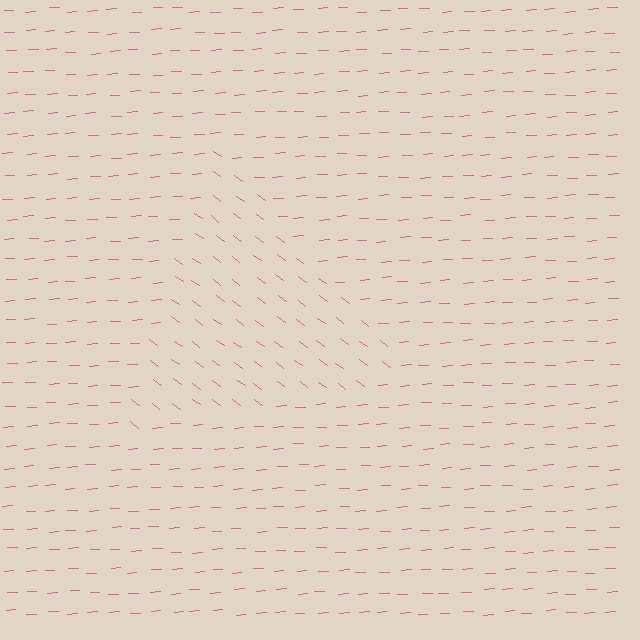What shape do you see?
I see a triangle.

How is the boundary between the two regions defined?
The boundary is defined purely by a change in line orientation (approximately 40 degrees difference). All lines are the same color and thickness.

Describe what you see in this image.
The image is filled with small pink line segments. A triangle region in the image has lines oriented differently from the surrounding lines, creating a visible texture boundary.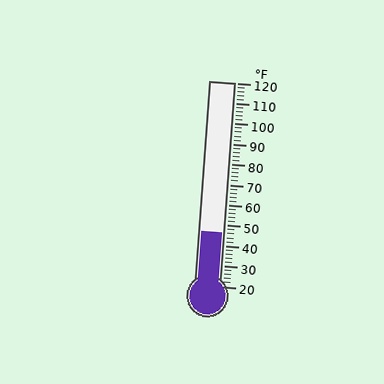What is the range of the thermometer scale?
The thermometer scale ranges from 20°F to 120°F.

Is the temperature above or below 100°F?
The temperature is below 100°F.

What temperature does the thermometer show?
The thermometer shows approximately 46°F.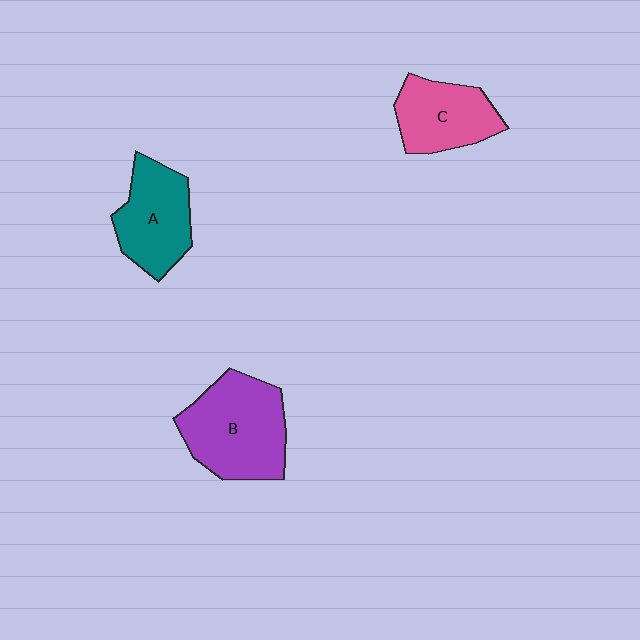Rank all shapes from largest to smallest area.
From largest to smallest: B (purple), A (teal), C (pink).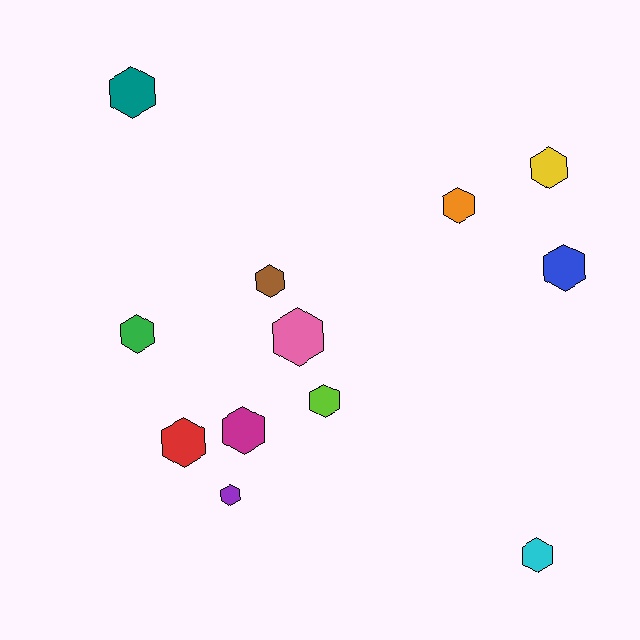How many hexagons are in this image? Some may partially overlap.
There are 12 hexagons.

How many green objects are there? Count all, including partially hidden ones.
There is 1 green object.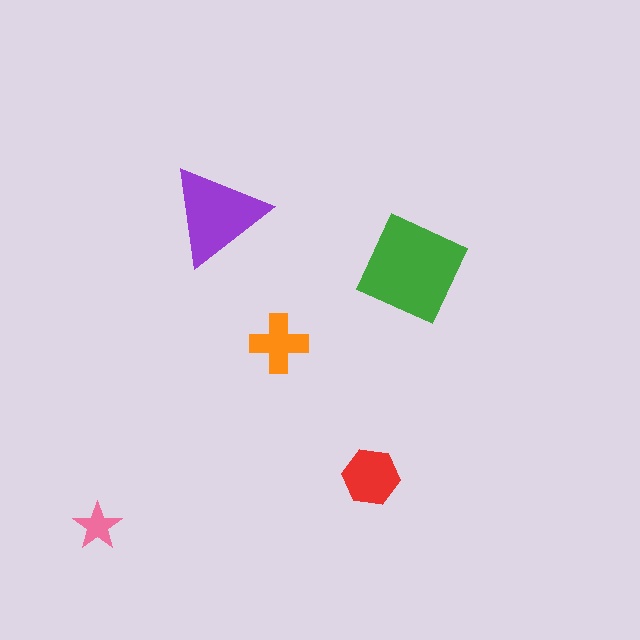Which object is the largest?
The green diamond.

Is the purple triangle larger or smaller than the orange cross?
Larger.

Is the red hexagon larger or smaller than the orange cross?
Larger.